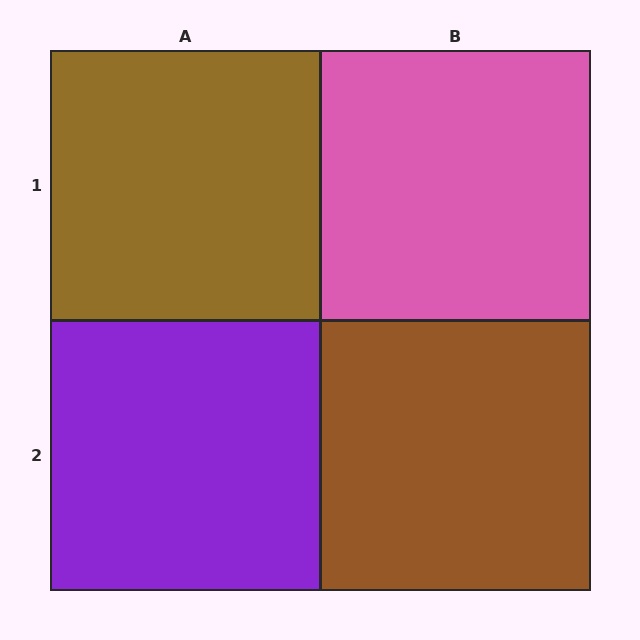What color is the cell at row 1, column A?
Brown.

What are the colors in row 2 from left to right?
Purple, brown.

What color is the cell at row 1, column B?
Pink.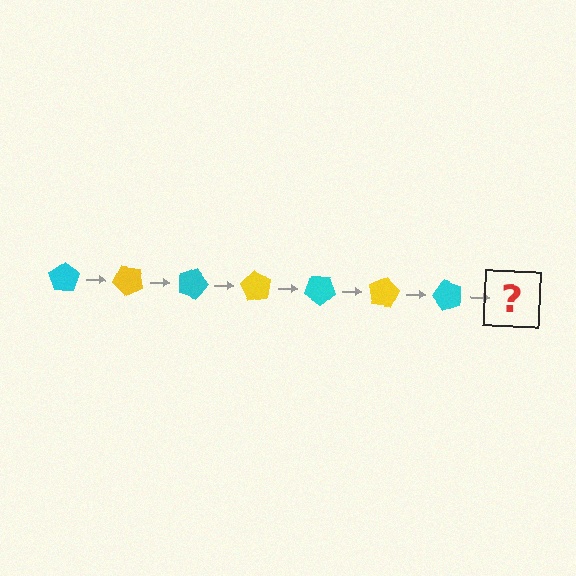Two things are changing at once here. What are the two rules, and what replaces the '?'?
The two rules are that it rotates 45 degrees each step and the color cycles through cyan and yellow. The '?' should be a yellow pentagon, rotated 315 degrees from the start.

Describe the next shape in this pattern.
It should be a yellow pentagon, rotated 315 degrees from the start.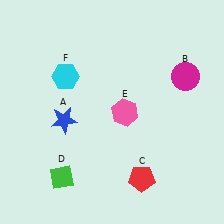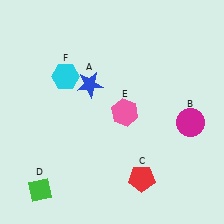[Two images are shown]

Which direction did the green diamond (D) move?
The green diamond (D) moved left.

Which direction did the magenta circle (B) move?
The magenta circle (B) moved down.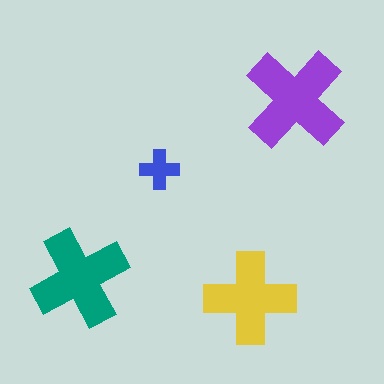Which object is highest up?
The purple cross is topmost.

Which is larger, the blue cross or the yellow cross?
The yellow one.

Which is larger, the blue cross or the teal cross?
The teal one.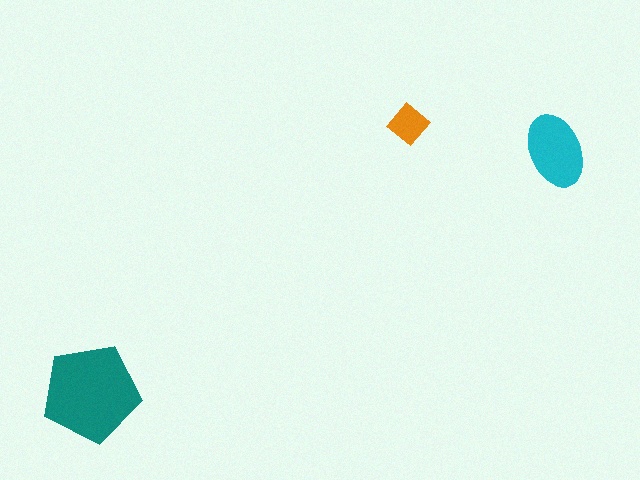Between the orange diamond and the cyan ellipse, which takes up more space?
The cyan ellipse.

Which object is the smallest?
The orange diamond.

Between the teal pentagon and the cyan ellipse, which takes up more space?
The teal pentagon.